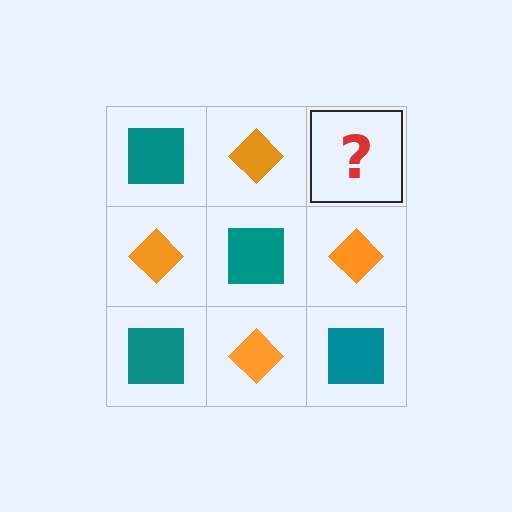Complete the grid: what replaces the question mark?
The question mark should be replaced with a teal square.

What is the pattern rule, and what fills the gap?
The rule is that it alternates teal square and orange diamond in a checkerboard pattern. The gap should be filled with a teal square.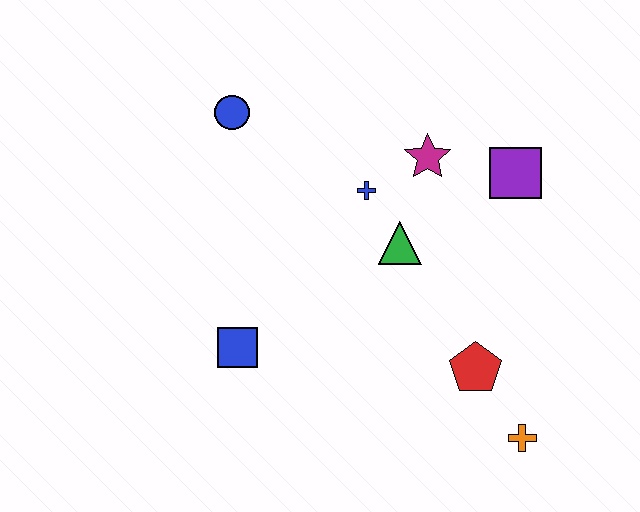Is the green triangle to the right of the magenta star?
No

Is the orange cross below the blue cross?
Yes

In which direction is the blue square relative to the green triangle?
The blue square is to the left of the green triangle.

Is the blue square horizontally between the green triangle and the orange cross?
No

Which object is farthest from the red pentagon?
The blue circle is farthest from the red pentagon.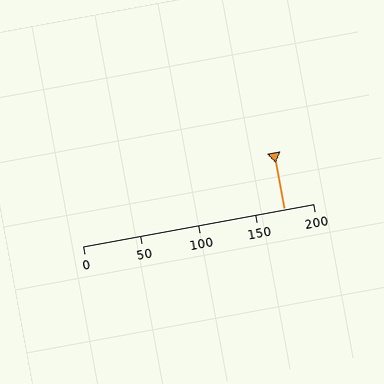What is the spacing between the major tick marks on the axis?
The major ticks are spaced 50 apart.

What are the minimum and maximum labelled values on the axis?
The axis runs from 0 to 200.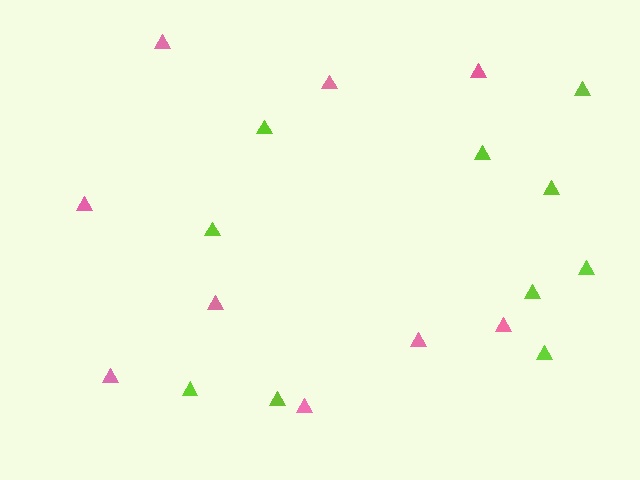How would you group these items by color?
There are 2 groups: one group of pink triangles (9) and one group of lime triangles (10).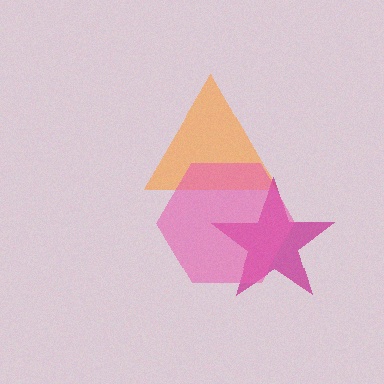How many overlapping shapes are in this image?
There are 3 overlapping shapes in the image.